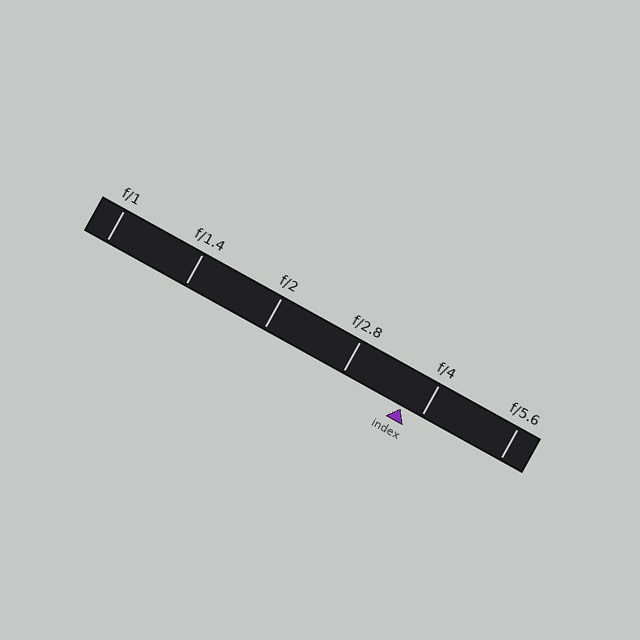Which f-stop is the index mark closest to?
The index mark is closest to f/4.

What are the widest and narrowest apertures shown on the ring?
The widest aperture shown is f/1 and the narrowest is f/5.6.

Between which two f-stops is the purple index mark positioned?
The index mark is between f/2.8 and f/4.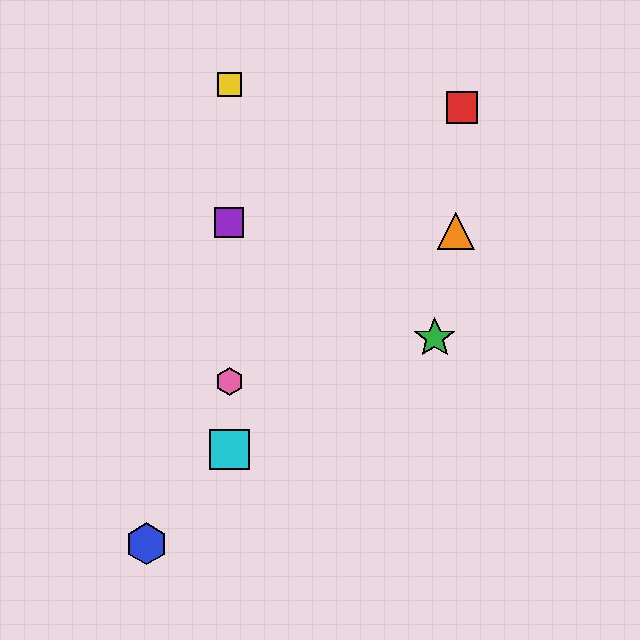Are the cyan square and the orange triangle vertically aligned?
No, the cyan square is at x≈229 and the orange triangle is at x≈456.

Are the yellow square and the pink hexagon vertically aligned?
Yes, both are at x≈229.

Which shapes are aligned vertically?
The yellow square, the purple square, the cyan square, the pink hexagon are aligned vertically.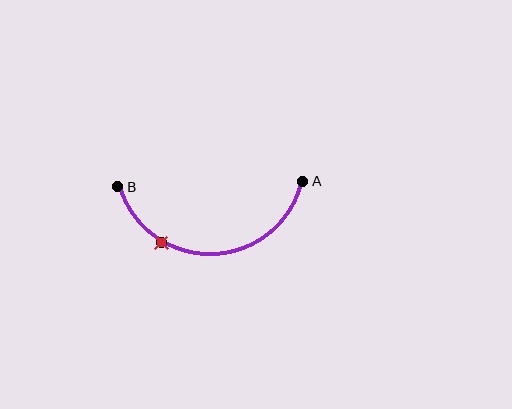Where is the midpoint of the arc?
The arc midpoint is the point on the curve farthest from the straight line joining A and B. It sits below that line.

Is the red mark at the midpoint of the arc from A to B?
No. The red mark lies on the arc but is closer to endpoint B. The arc midpoint would be at the point on the curve equidistant along the arc from both A and B.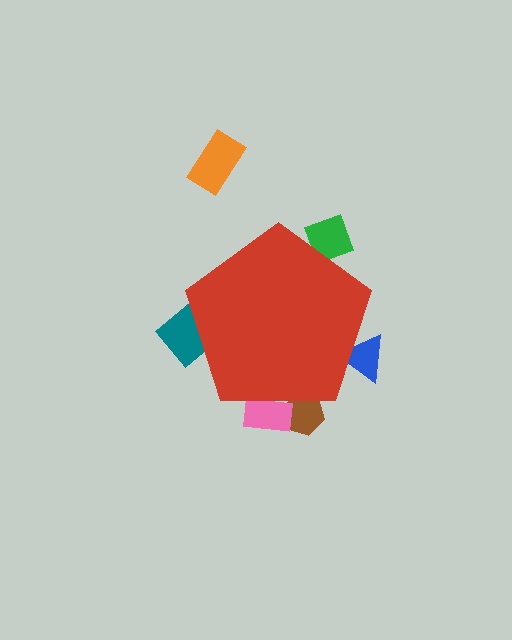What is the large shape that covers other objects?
A red pentagon.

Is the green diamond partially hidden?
Yes, the green diamond is partially hidden behind the red pentagon.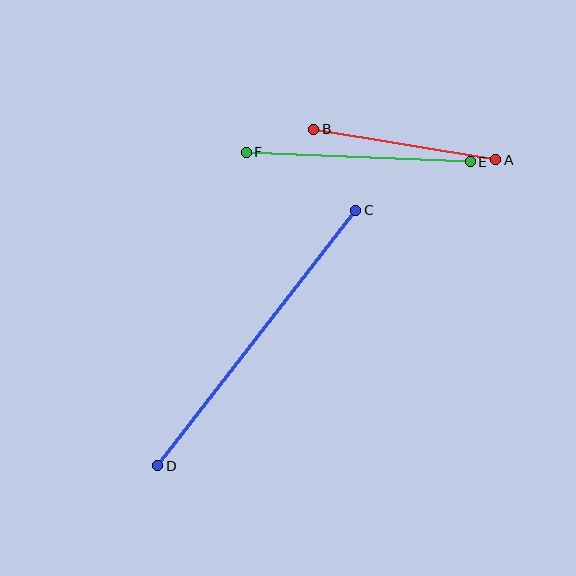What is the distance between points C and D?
The distance is approximately 323 pixels.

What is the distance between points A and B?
The distance is approximately 185 pixels.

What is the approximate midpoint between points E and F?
The midpoint is at approximately (358, 157) pixels.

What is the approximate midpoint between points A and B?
The midpoint is at approximately (405, 144) pixels.